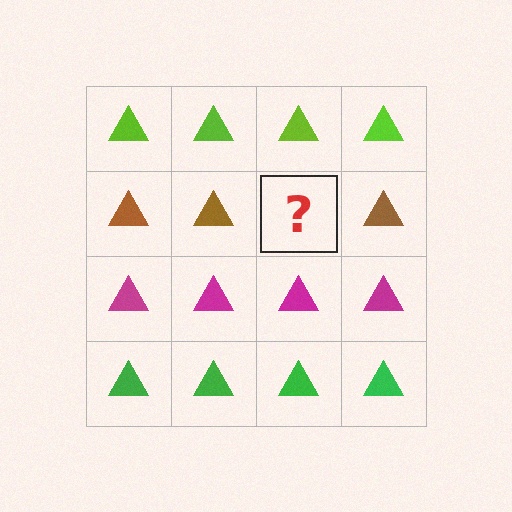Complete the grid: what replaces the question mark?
The question mark should be replaced with a brown triangle.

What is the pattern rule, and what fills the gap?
The rule is that each row has a consistent color. The gap should be filled with a brown triangle.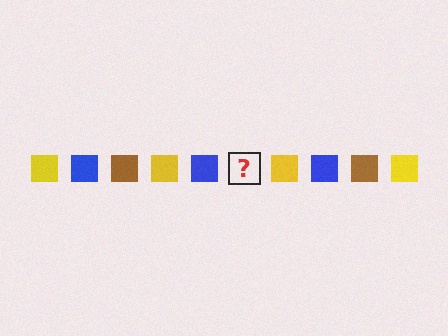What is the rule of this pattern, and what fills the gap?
The rule is that the pattern cycles through yellow, blue, brown squares. The gap should be filled with a brown square.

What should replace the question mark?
The question mark should be replaced with a brown square.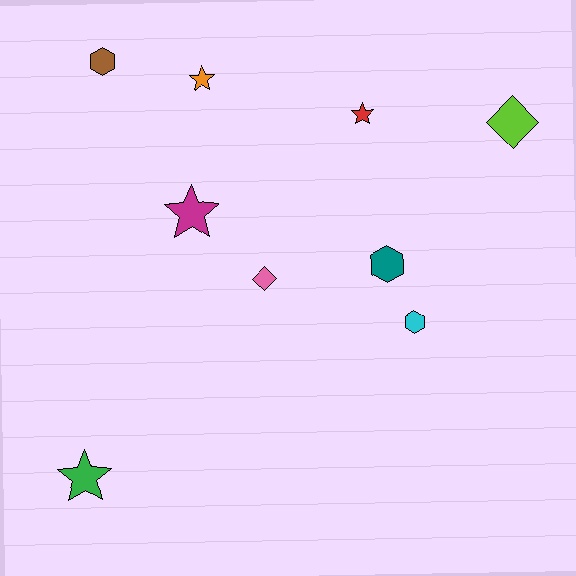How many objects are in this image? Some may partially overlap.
There are 9 objects.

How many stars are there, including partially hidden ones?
There are 4 stars.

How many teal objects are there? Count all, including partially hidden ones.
There is 1 teal object.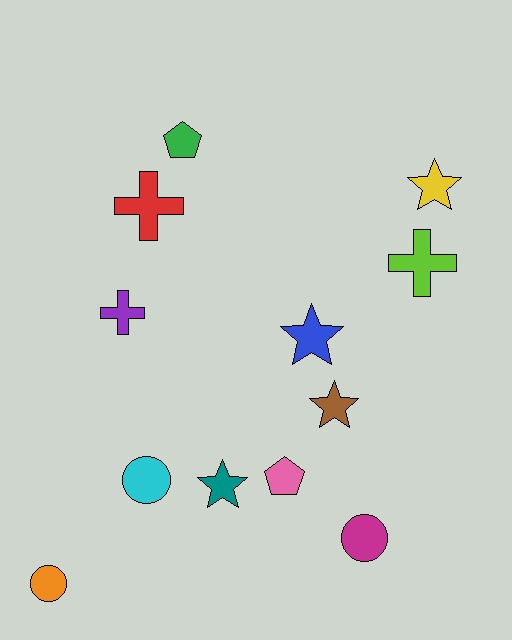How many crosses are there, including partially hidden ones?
There are 3 crosses.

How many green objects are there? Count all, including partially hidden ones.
There is 1 green object.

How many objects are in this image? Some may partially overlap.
There are 12 objects.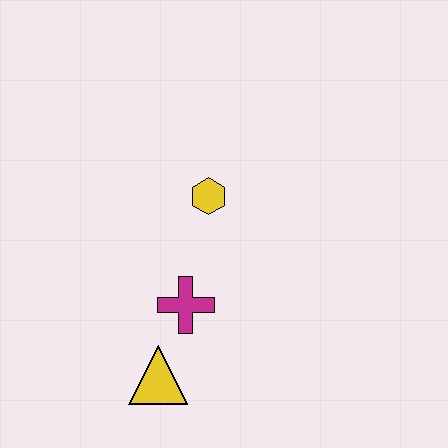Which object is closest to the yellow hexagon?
The magenta cross is closest to the yellow hexagon.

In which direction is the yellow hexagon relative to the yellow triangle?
The yellow hexagon is above the yellow triangle.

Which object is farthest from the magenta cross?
The yellow hexagon is farthest from the magenta cross.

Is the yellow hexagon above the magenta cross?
Yes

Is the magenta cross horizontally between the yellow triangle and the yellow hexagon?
Yes